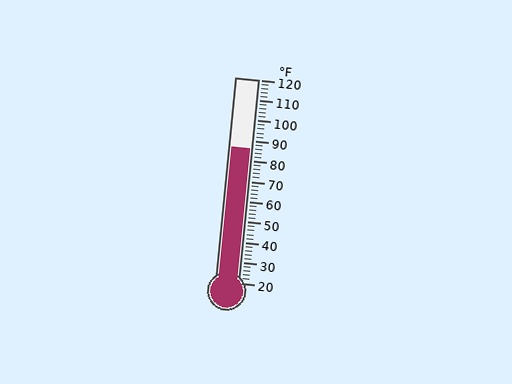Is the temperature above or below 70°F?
The temperature is above 70°F.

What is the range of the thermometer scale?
The thermometer scale ranges from 20°F to 120°F.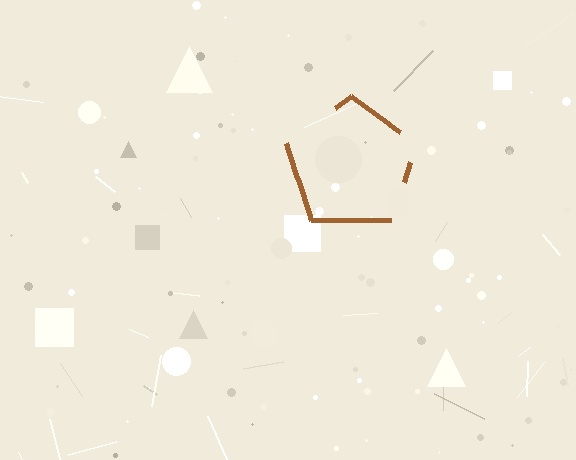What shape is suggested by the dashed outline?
The dashed outline suggests a pentagon.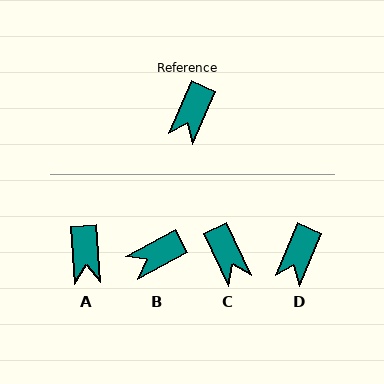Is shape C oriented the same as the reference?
No, it is off by about 48 degrees.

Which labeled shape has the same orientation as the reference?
D.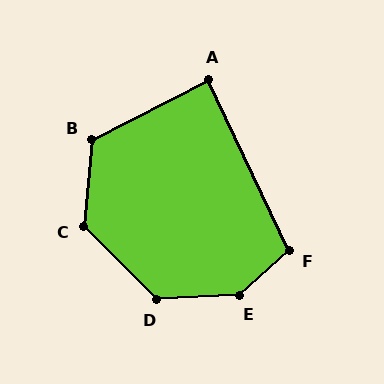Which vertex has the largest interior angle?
E, at approximately 141 degrees.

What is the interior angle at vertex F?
Approximately 107 degrees (obtuse).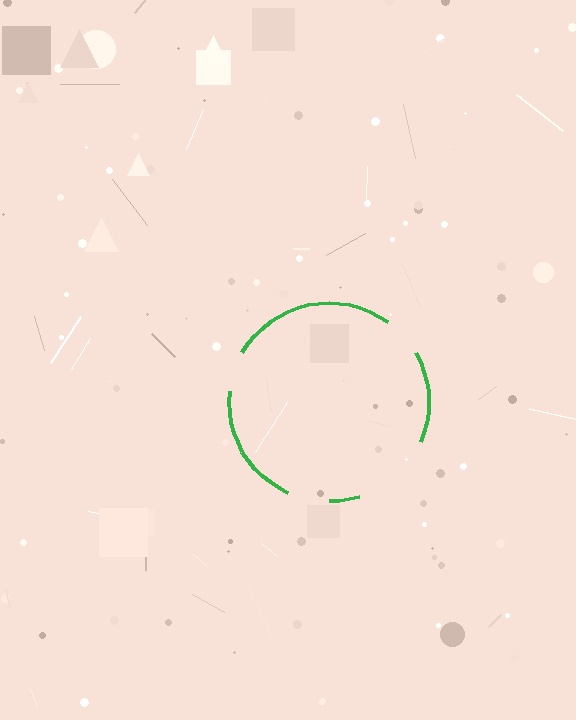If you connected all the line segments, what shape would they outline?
They would outline a circle.